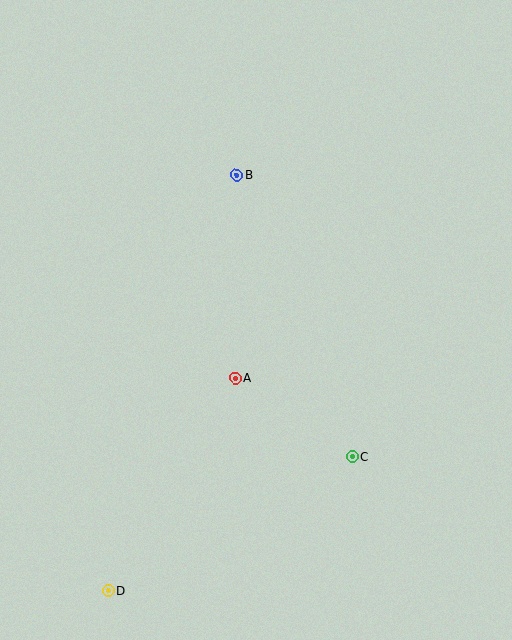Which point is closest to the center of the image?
Point A at (235, 378) is closest to the center.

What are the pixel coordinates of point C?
Point C is at (352, 457).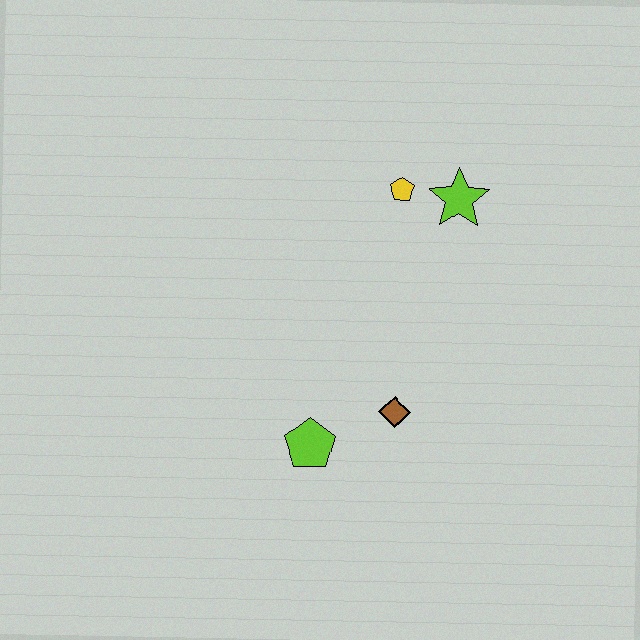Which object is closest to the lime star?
The yellow pentagon is closest to the lime star.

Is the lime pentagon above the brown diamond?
No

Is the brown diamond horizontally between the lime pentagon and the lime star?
Yes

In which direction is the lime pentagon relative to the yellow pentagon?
The lime pentagon is below the yellow pentagon.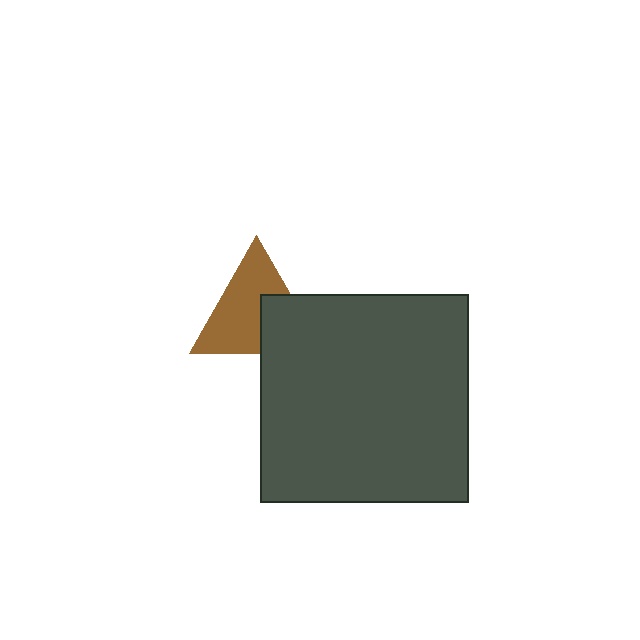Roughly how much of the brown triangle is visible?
About half of it is visible (roughly 64%).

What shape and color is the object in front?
The object in front is a dark gray square.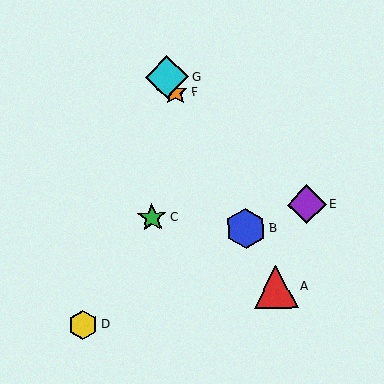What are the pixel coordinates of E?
Object E is at (307, 204).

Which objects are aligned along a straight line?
Objects A, B, F, G are aligned along a straight line.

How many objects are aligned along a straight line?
4 objects (A, B, F, G) are aligned along a straight line.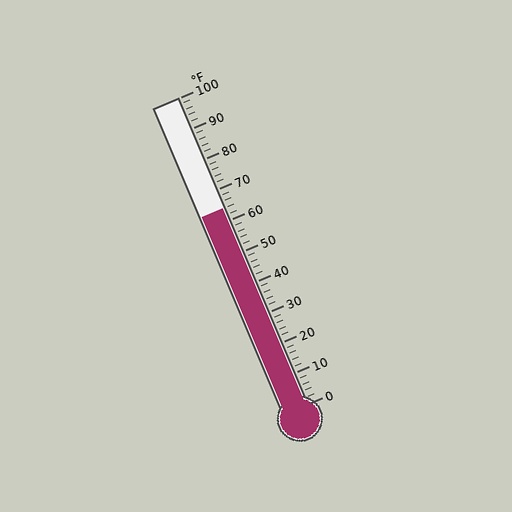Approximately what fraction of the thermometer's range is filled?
The thermometer is filled to approximately 65% of its range.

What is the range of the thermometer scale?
The thermometer scale ranges from 0°F to 100°F.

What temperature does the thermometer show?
The thermometer shows approximately 64°F.